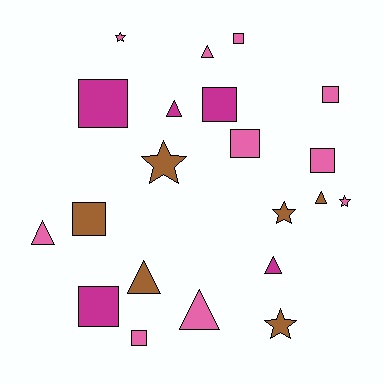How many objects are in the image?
There are 21 objects.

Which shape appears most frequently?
Square, with 9 objects.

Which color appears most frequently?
Pink, with 10 objects.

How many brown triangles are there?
There are 2 brown triangles.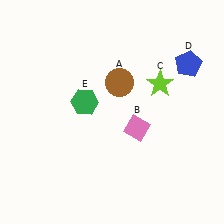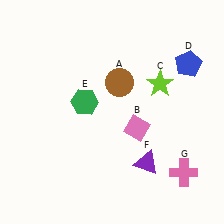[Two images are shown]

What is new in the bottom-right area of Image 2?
A purple triangle (F) was added in the bottom-right area of Image 2.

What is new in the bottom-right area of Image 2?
A pink cross (G) was added in the bottom-right area of Image 2.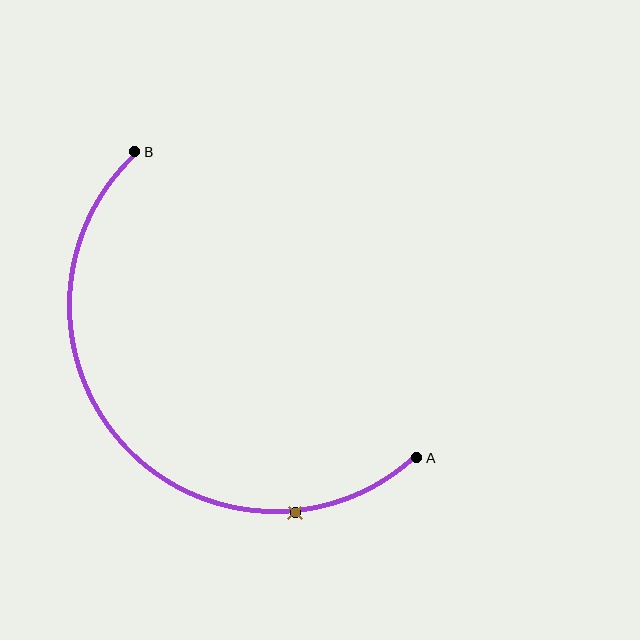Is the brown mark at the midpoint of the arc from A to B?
No. The brown mark lies on the arc but is closer to endpoint A. The arc midpoint would be at the point on the curve equidistant along the arc from both A and B.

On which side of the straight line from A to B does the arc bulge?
The arc bulges below and to the left of the straight line connecting A and B.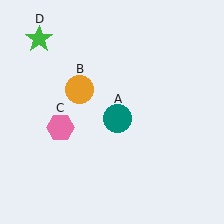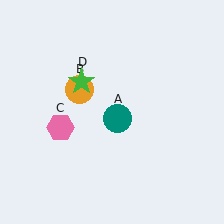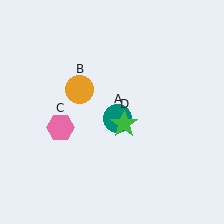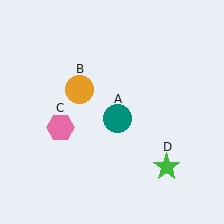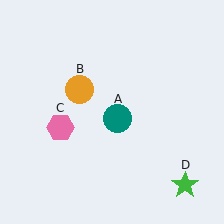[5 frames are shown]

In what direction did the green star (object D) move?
The green star (object D) moved down and to the right.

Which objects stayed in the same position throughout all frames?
Teal circle (object A) and orange circle (object B) and pink hexagon (object C) remained stationary.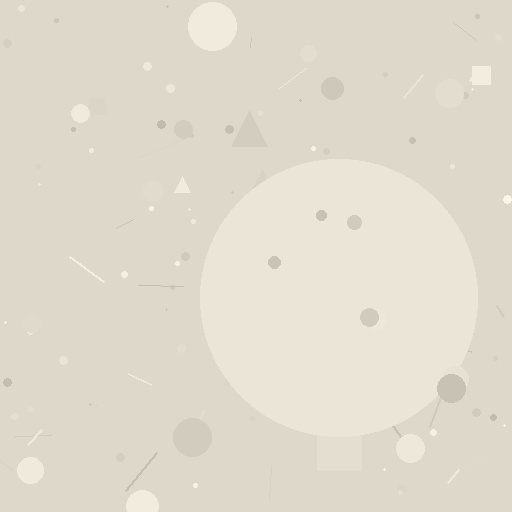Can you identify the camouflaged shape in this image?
The camouflaged shape is a circle.